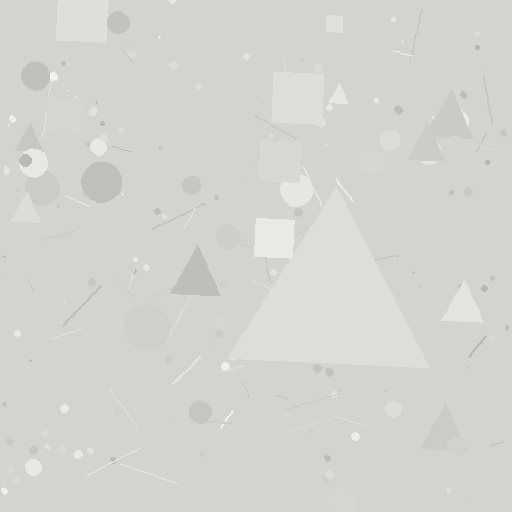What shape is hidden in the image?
A triangle is hidden in the image.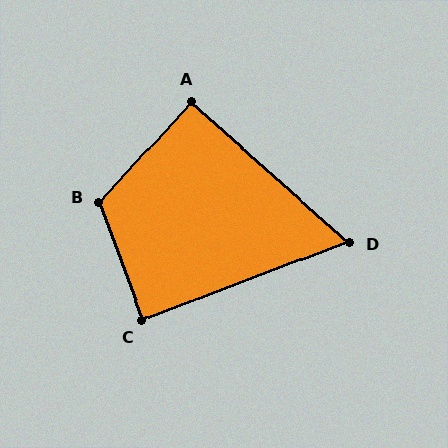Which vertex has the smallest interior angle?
D, at approximately 63 degrees.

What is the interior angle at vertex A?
Approximately 91 degrees (approximately right).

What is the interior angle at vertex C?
Approximately 89 degrees (approximately right).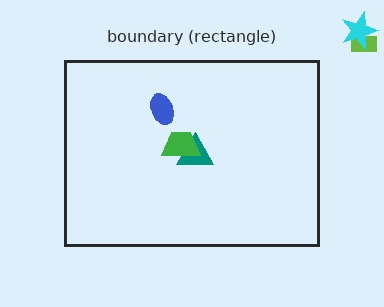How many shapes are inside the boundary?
3 inside, 2 outside.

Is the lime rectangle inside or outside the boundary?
Outside.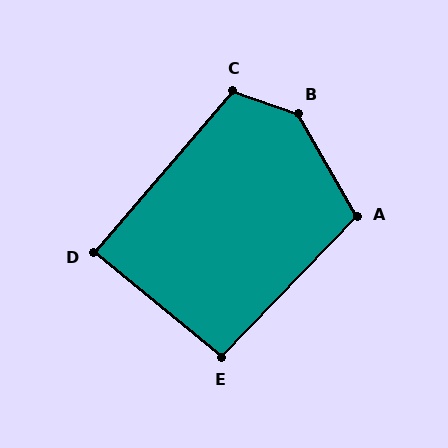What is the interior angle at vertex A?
Approximately 107 degrees (obtuse).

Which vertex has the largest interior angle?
B, at approximately 138 degrees.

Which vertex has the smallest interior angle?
D, at approximately 89 degrees.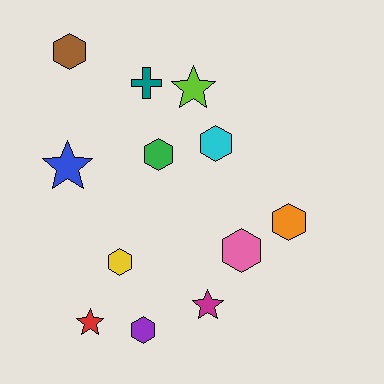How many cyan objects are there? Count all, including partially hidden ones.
There is 1 cyan object.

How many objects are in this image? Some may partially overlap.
There are 12 objects.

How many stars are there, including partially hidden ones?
There are 4 stars.